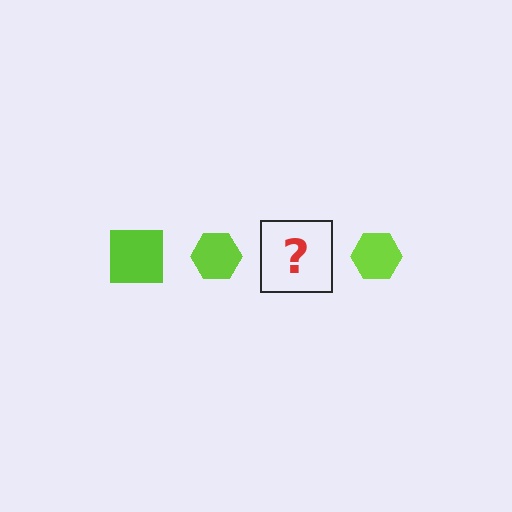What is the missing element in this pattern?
The missing element is a lime square.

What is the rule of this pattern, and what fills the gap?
The rule is that the pattern cycles through square, hexagon shapes in lime. The gap should be filled with a lime square.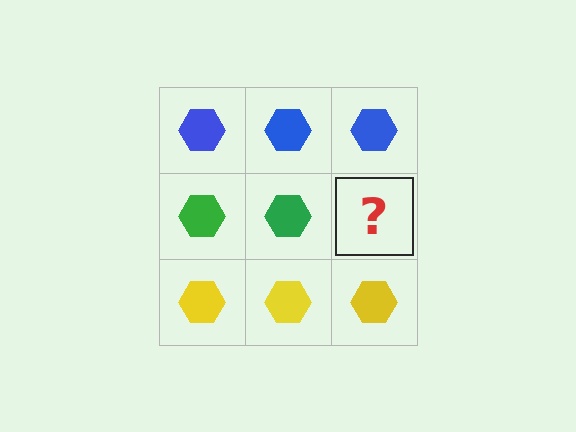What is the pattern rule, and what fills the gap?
The rule is that each row has a consistent color. The gap should be filled with a green hexagon.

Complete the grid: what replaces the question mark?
The question mark should be replaced with a green hexagon.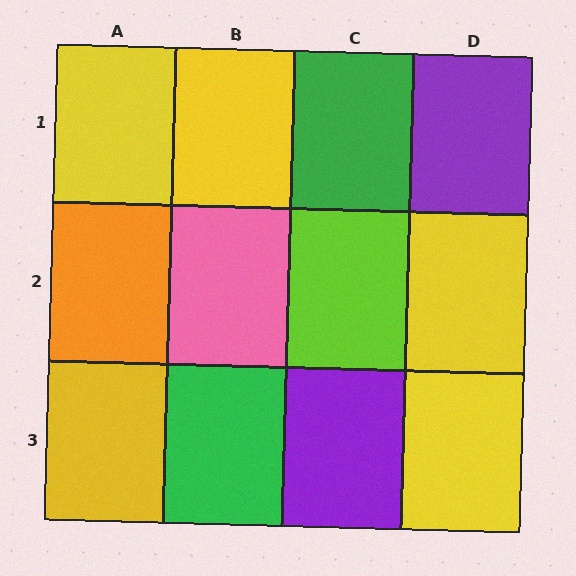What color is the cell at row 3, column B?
Green.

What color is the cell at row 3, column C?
Purple.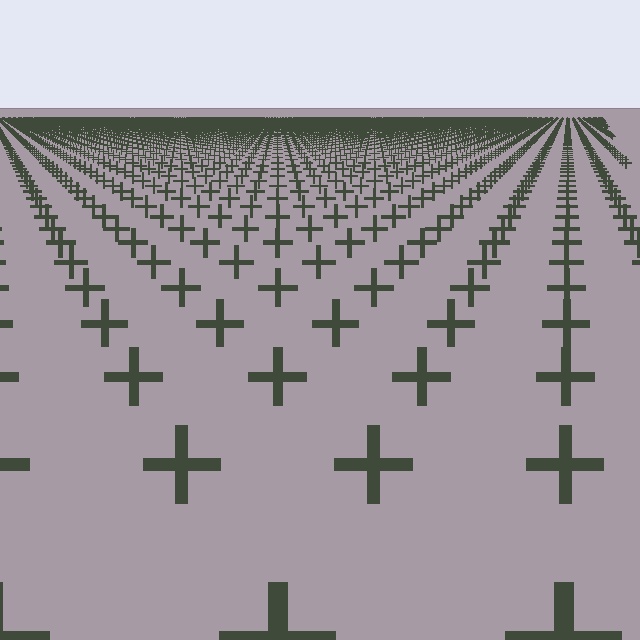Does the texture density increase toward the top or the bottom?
Density increases toward the top.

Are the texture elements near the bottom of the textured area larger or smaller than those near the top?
Larger. Near the bottom, elements are closer to the viewer and appear at a bigger on-screen size.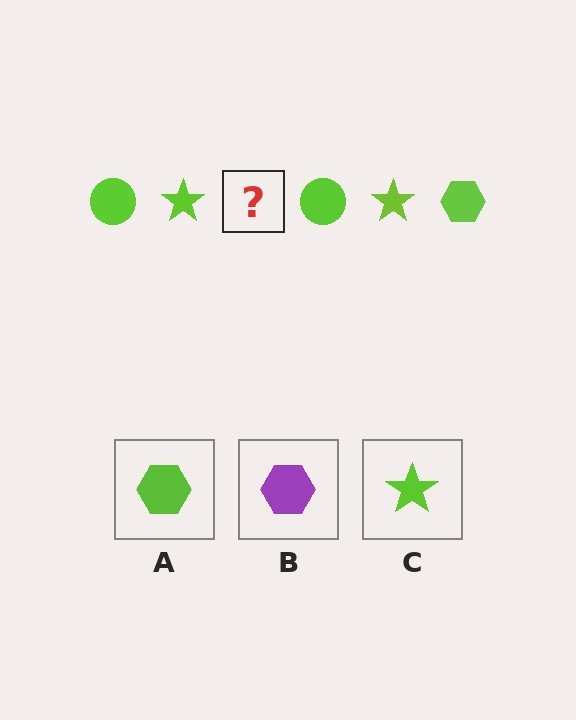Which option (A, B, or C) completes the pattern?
A.